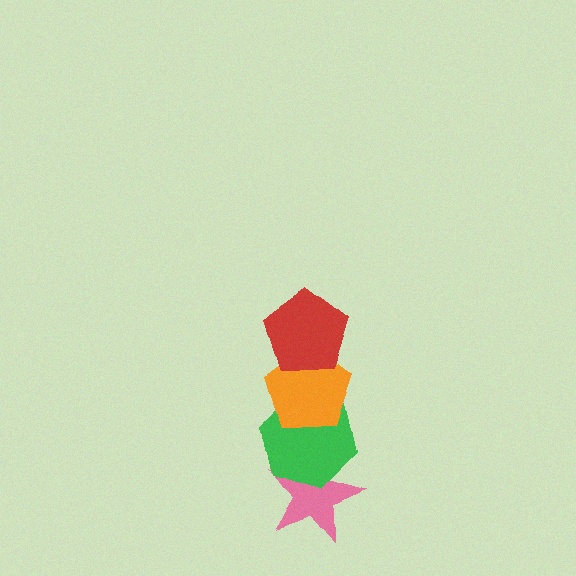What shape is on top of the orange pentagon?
The red pentagon is on top of the orange pentagon.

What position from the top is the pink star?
The pink star is 4th from the top.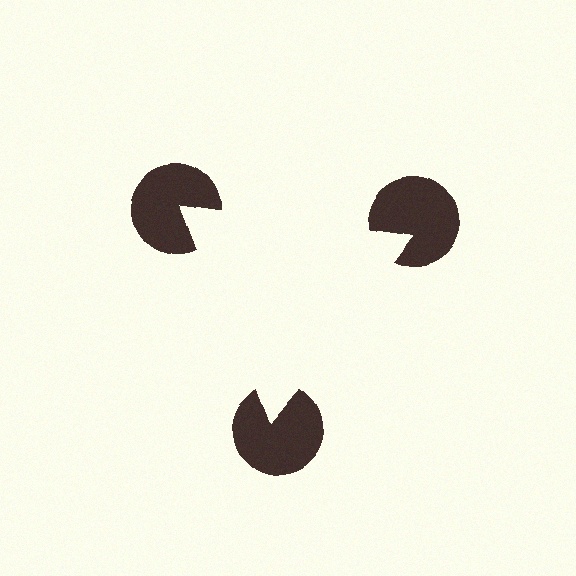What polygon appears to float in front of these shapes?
An illusory triangle — its edges are inferred from the aligned wedge cuts in the pac-man discs, not physically drawn.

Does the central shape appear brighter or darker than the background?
It typically appears slightly brighter than the background, even though no actual brightness change is drawn.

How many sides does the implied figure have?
3 sides.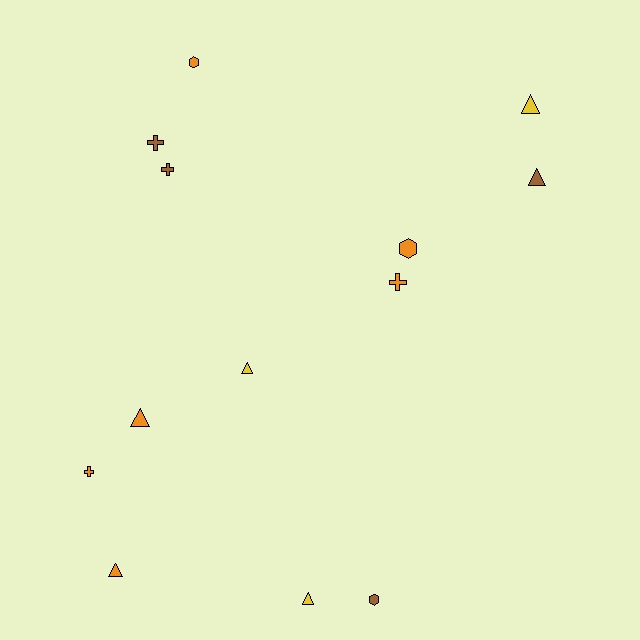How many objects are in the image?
There are 13 objects.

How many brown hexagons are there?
There is 1 brown hexagon.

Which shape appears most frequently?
Triangle, with 6 objects.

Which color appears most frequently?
Orange, with 6 objects.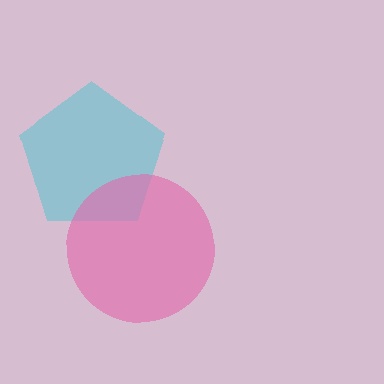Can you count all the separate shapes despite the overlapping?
Yes, there are 2 separate shapes.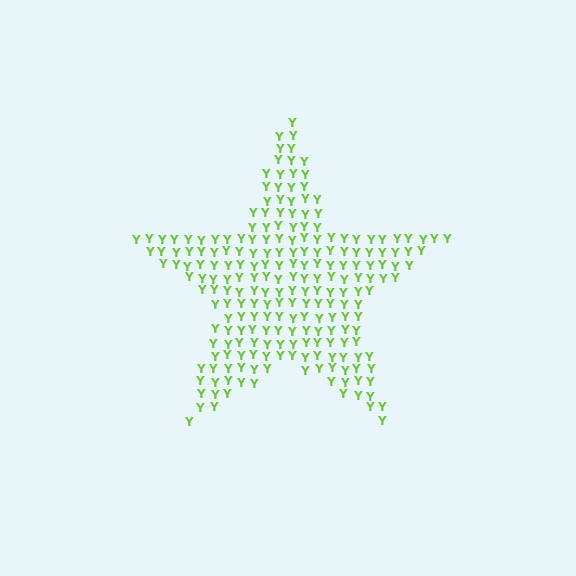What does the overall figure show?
The overall figure shows a star.